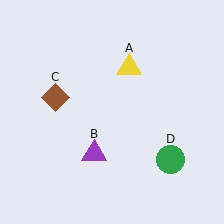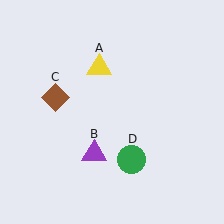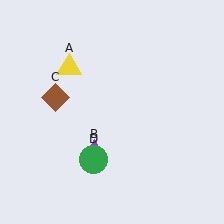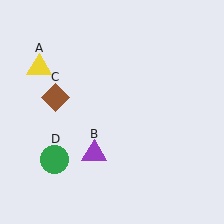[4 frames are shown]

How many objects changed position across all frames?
2 objects changed position: yellow triangle (object A), green circle (object D).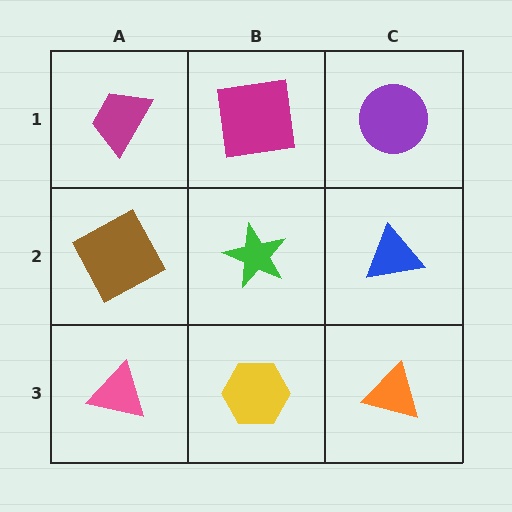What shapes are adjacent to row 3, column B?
A green star (row 2, column B), a pink triangle (row 3, column A), an orange triangle (row 3, column C).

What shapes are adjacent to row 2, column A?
A magenta trapezoid (row 1, column A), a pink triangle (row 3, column A), a green star (row 2, column B).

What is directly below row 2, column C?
An orange triangle.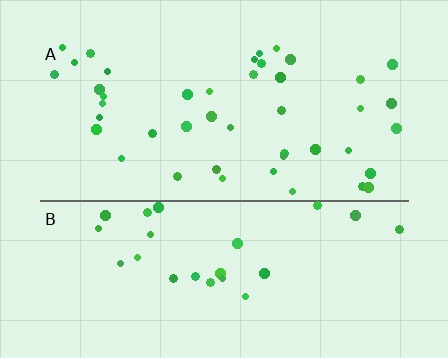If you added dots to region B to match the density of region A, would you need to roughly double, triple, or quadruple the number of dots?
Approximately double.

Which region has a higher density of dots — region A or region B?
A (the top).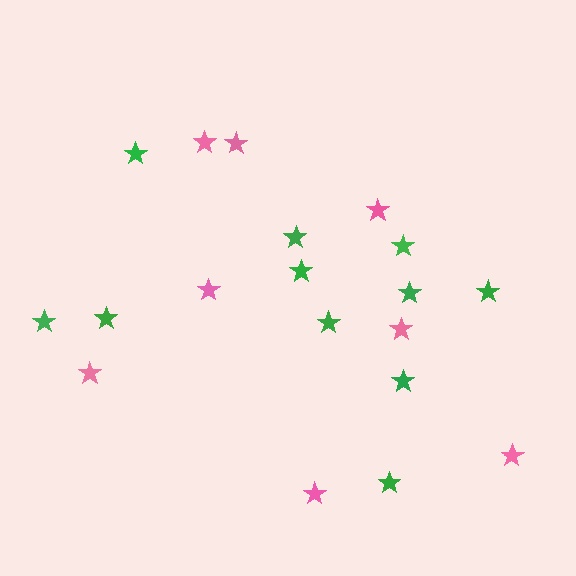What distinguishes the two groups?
There are 2 groups: one group of pink stars (8) and one group of green stars (11).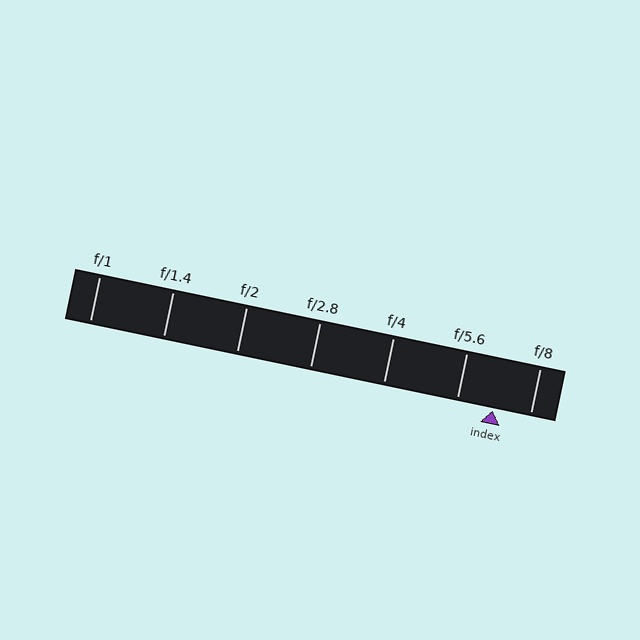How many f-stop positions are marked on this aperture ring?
There are 7 f-stop positions marked.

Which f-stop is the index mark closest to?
The index mark is closest to f/8.